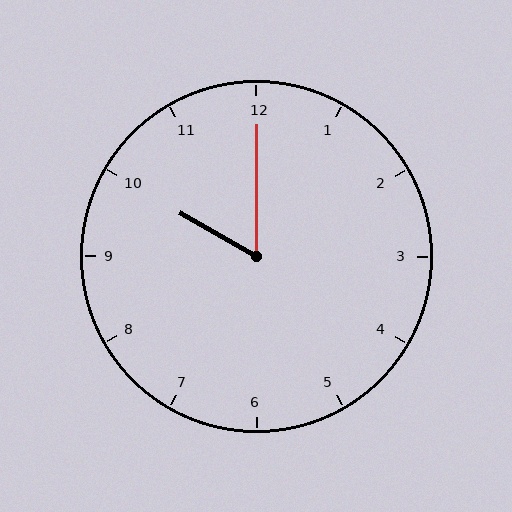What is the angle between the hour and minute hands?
Approximately 60 degrees.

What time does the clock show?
10:00.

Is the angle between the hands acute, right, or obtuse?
It is acute.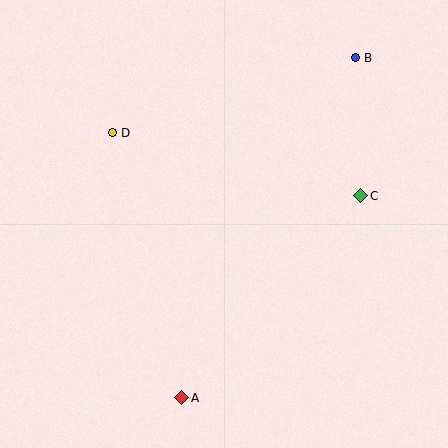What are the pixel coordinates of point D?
Point D is at (112, 133).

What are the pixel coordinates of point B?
Point B is at (355, 58).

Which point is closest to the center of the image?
Point C at (361, 196) is closest to the center.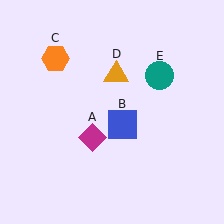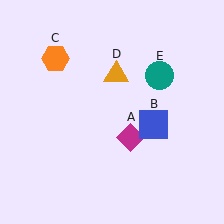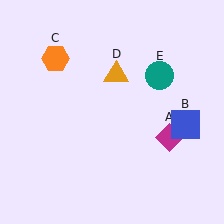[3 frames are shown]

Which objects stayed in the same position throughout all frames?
Orange hexagon (object C) and orange triangle (object D) and teal circle (object E) remained stationary.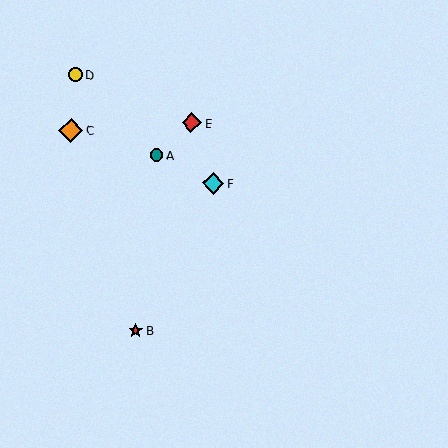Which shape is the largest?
The orange diamond (labeled C) is the largest.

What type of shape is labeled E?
Shape E is a red diamond.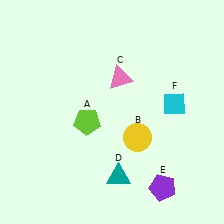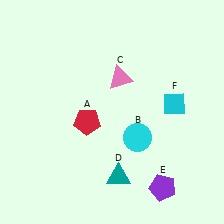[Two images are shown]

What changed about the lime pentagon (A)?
In Image 1, A is lime. In Image 2, it changed to red.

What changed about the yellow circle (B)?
In Image 1, B is yellow. In Image 2, it changed to cyan.